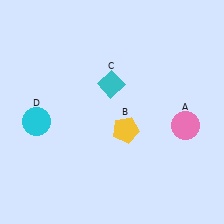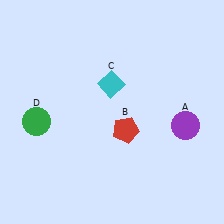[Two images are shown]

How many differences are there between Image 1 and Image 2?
There are 3 differences between the two images.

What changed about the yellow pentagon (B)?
In Image 1, B is yellow. In Image 2, it changed to red.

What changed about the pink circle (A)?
In Image 1, A is pink. In Image 2, it changed to purple.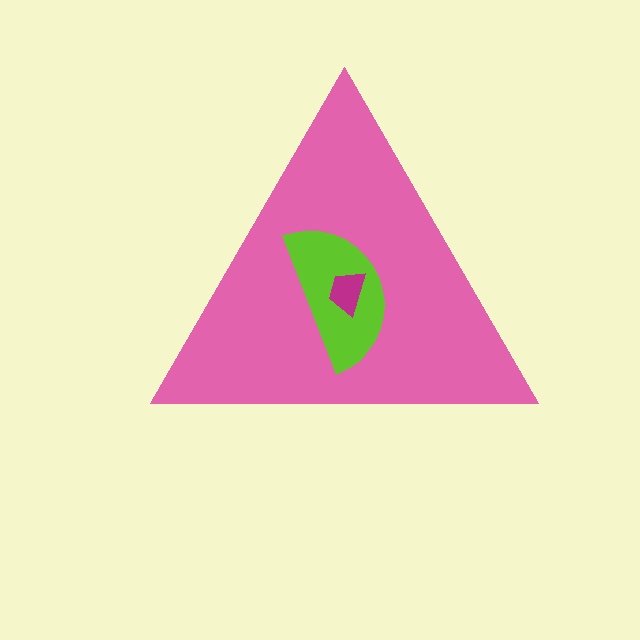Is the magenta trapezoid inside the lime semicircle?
Yes.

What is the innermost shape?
The magenta trapezoid.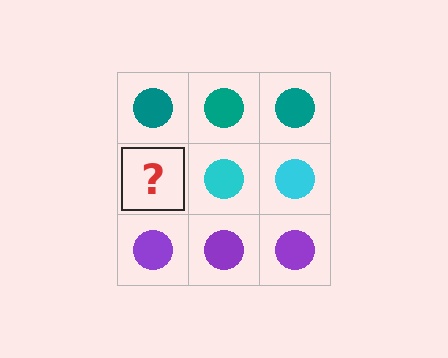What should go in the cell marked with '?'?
The missing cell should contain a cyan circle.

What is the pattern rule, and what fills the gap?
The rule is that each row has a consistent color. The gap should be filled with a cyan circle.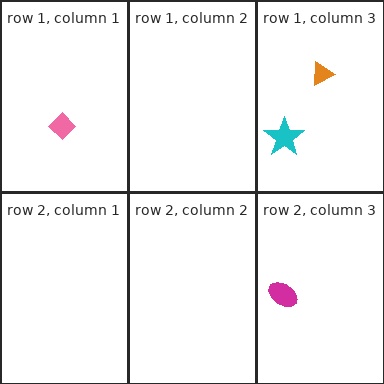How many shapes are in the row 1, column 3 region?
2.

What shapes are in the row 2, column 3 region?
The magenta ellipse.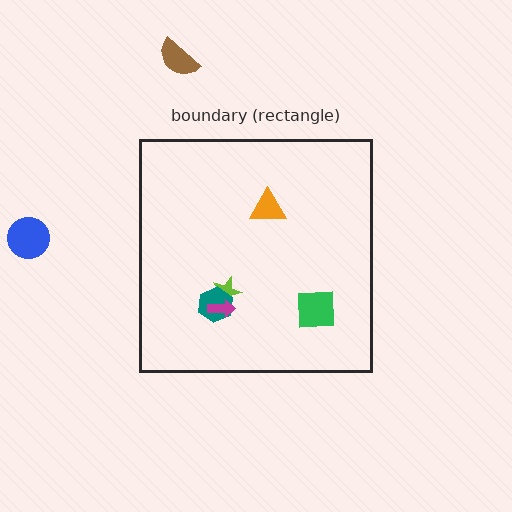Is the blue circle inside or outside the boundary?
Outside.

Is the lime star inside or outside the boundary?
Inside.